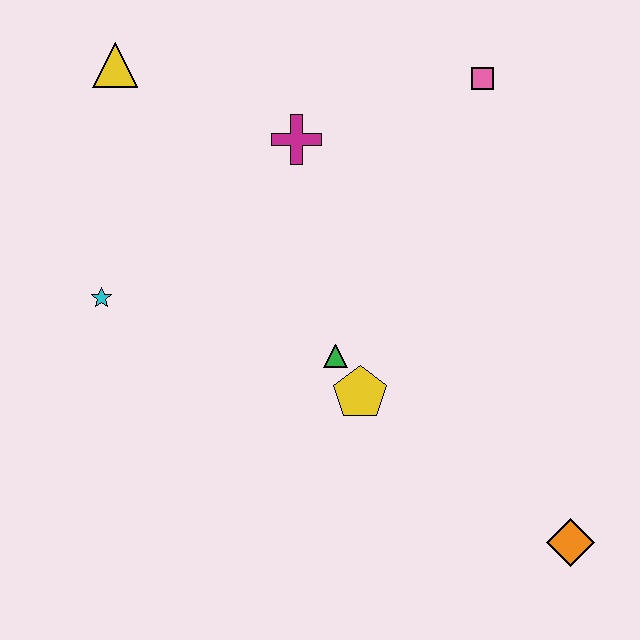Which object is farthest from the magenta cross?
The orange diamond is farthest from the magenta cross.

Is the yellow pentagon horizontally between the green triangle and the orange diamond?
Yes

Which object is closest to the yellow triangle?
The magenta cross is closest to the yellow triangle.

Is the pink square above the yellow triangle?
No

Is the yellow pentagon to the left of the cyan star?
No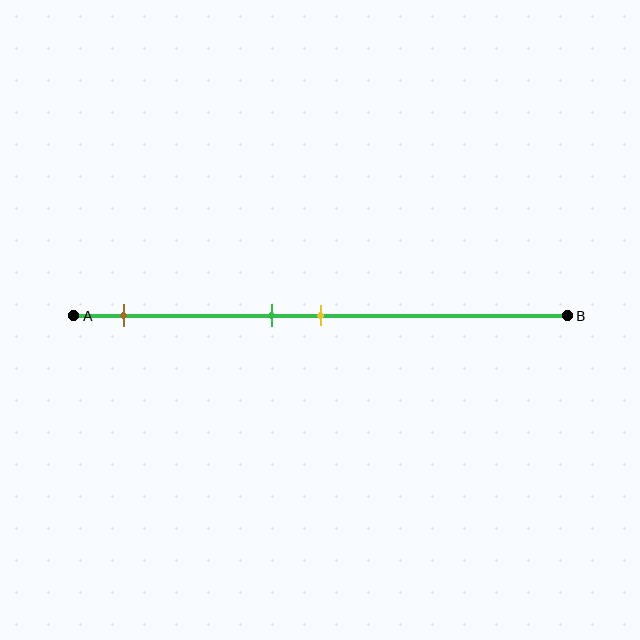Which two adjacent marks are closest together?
The green and yellow marks are the closest adjacent pair.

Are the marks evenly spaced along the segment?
No, the marks are not evenly spaced.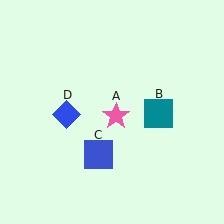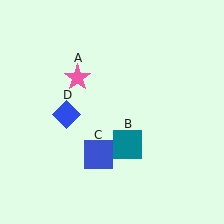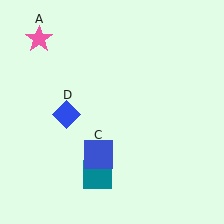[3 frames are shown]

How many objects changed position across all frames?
2 objects changed position: pink star (object A), teal square (object B).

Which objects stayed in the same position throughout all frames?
Blue square (object C) and blue diamond (object D) remained stationary.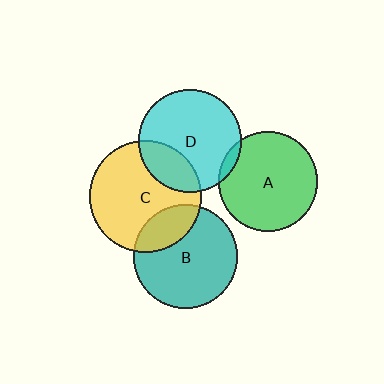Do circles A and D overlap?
Yes.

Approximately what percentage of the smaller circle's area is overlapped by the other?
Approximately 5%.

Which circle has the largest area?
Circle C (yellow).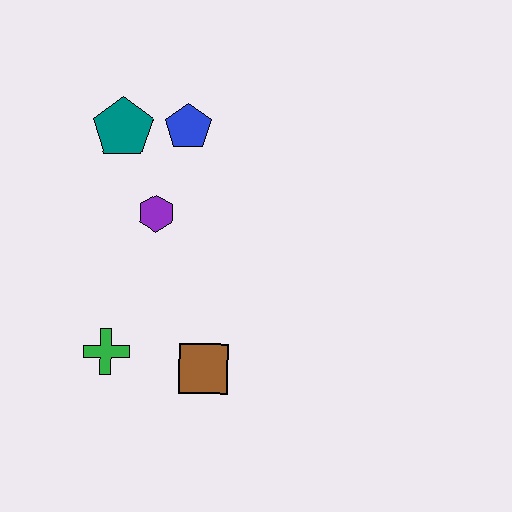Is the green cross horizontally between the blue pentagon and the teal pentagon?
No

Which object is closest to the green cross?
The brown square is closest to the green cross.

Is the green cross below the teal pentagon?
Yes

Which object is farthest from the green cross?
The blue pentagon is farthest from the green cross.